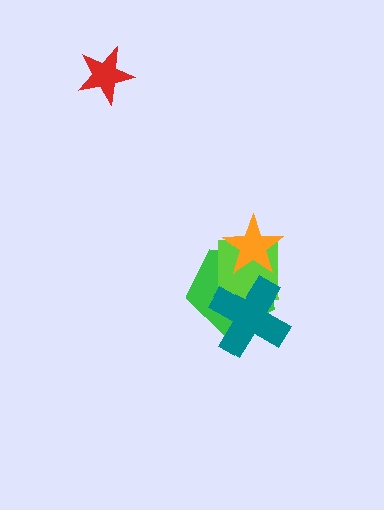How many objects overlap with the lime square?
3 objects overlap with the lime square.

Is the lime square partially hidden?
Yes, it is partially covered by another shape.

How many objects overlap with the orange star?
2 objects overlap with the orange star.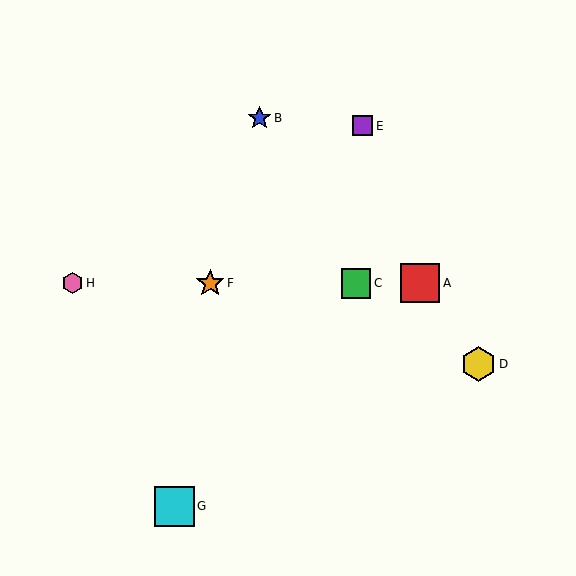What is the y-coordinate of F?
Object F is at y≈283.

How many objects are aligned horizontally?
4 objects (A, C, F, H) are aligned horizontally.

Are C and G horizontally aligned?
No, C is at y≈283 and G is at y≈506.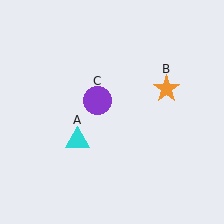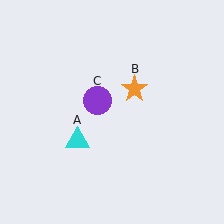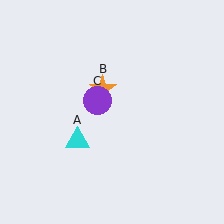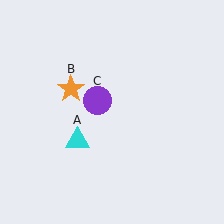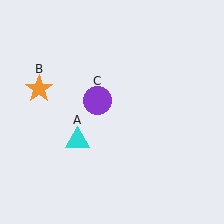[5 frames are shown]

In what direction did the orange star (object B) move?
The orange star (object B) moved left.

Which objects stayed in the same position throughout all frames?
Cyan triangle (object A) and purple circle (object C) remained stationary.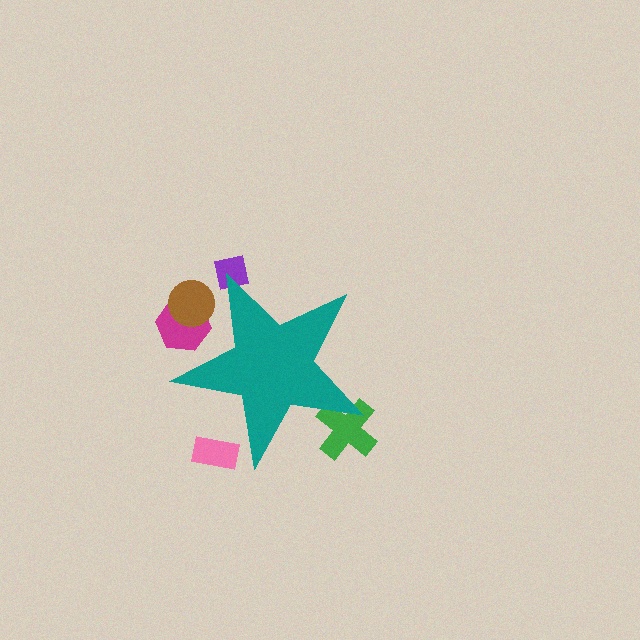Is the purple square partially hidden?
Yes, the purple square is partially hidden behind the teal star.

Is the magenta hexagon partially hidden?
Yes, the magenta hexagon is partially hidden behind the teal star.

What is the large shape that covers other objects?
A teal star.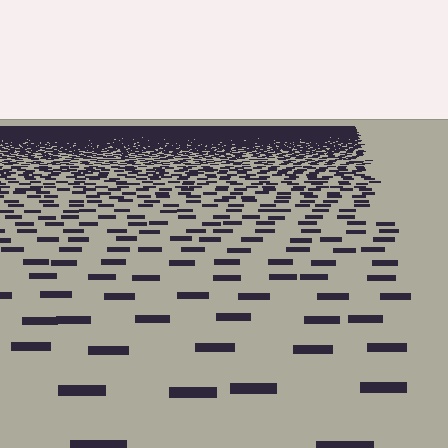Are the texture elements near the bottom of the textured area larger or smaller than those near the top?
Larger. Near the bottom, elements are closer to the viewer and appear at a bigger on-screen size.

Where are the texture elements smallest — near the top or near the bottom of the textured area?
Near the top.